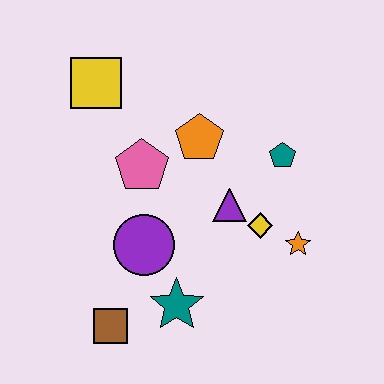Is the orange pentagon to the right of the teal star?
Yes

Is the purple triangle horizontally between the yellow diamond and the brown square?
Yes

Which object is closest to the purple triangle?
The yellow diamond is closest to the purple triangle.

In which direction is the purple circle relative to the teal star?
The purple circle is above the teal star.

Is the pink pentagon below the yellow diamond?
No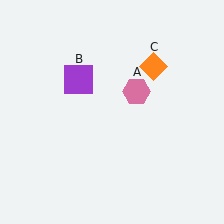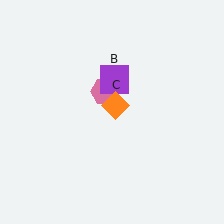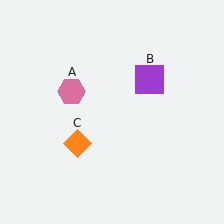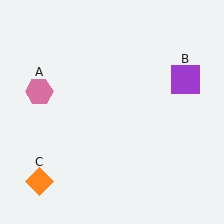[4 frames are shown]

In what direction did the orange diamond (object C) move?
The orange diamond (object C) moved down and to the left.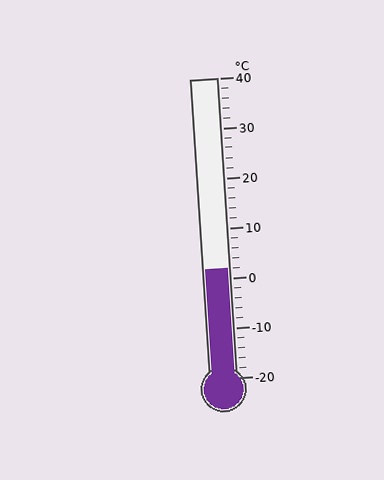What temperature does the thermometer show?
The thermometer shows approximately 2°C.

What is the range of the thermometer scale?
The thermometer scale ranges from -20°C to 40°C.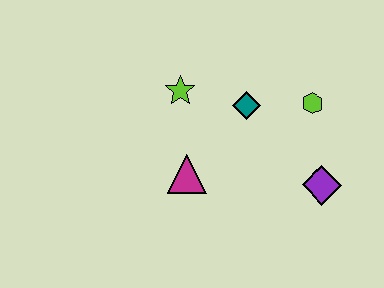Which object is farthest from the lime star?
The purple diamond is farthest from the lime star.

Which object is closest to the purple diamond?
The lime hexagon is closest to the purple diamond.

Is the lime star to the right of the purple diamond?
No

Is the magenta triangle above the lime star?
No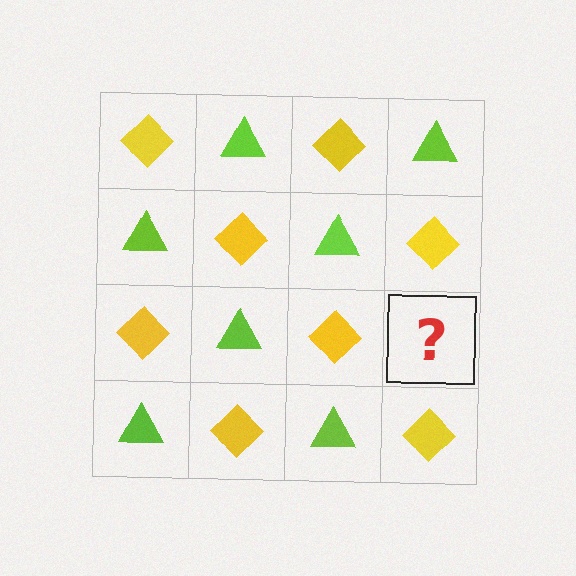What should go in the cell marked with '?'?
The missing cell should contain a lime triangle.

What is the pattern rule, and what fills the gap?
The rule is that it alternates yellow diamond and lime triangle in a checkerboard pattern. The gap should be filled with a lime triangle.